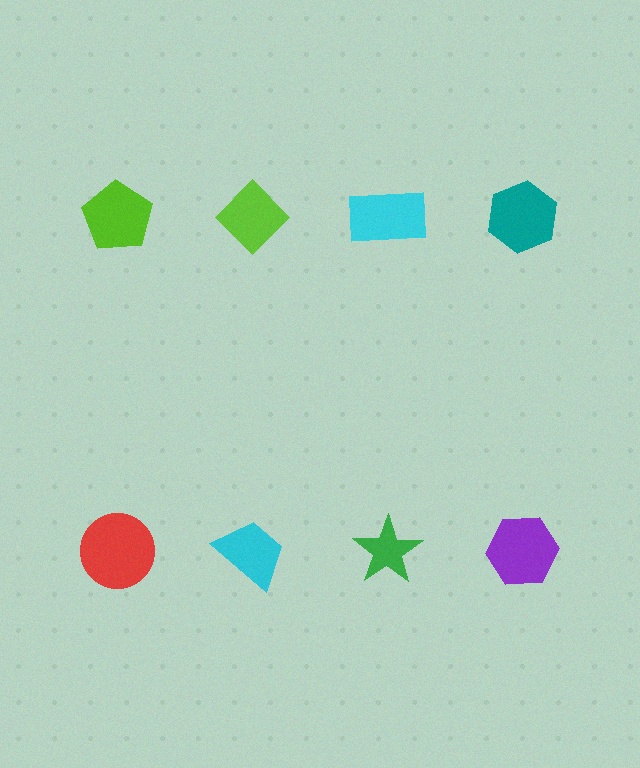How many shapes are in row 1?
4 shapes.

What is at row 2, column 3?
A green star.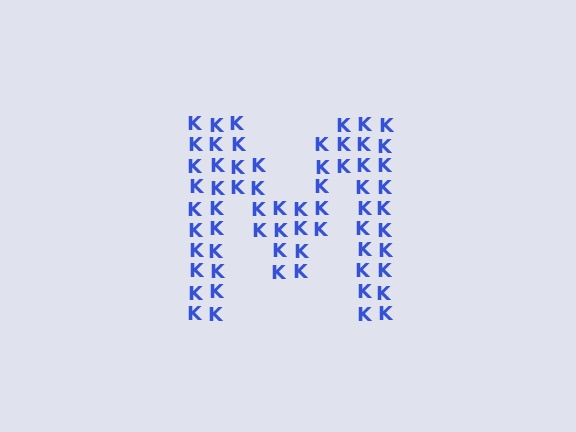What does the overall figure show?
The overall figure shows the letter M.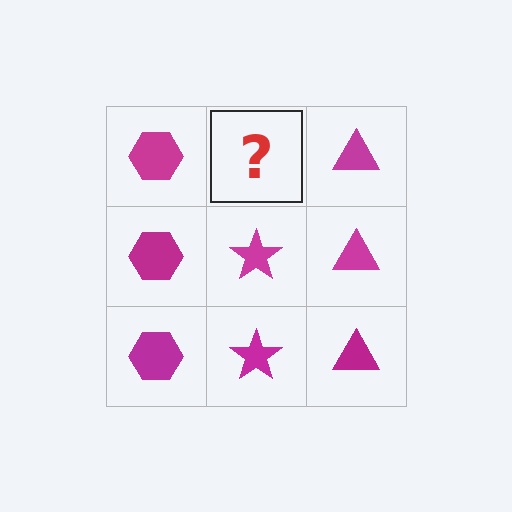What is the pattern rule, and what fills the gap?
The rule is that each column has a consistent shape. The gap should be filled with a magenta star.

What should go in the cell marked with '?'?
The missing cell should contain a magenta star.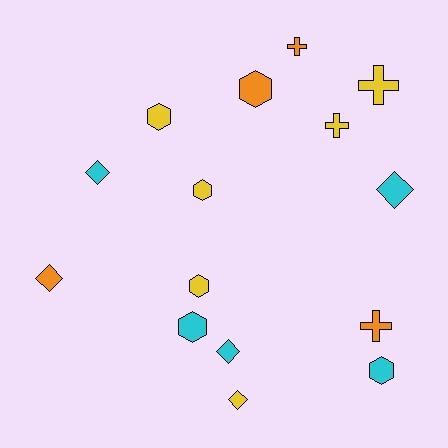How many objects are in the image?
There are 15 objects.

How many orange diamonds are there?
There is 1 orange diamond.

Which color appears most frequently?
Yellow, with 6 objects.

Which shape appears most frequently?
Hexagon, with 6 objects.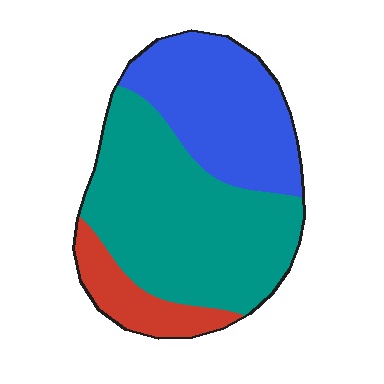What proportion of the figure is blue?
Blue covers 34% of the figure.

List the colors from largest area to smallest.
From largest to smallest: teal, blue, red.